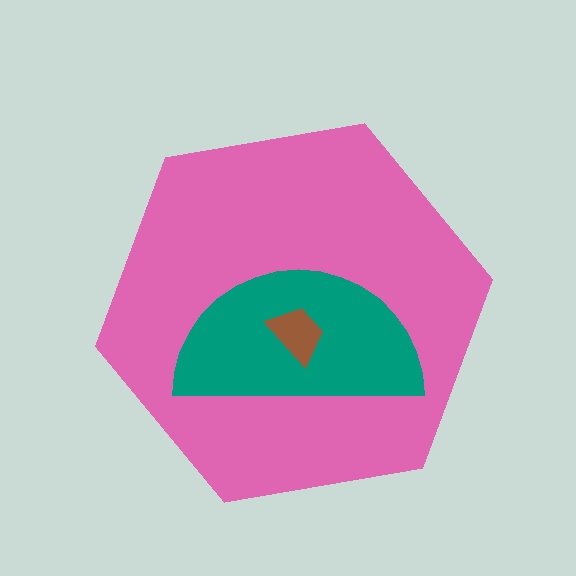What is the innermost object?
The brown trapezoid.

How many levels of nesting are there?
3.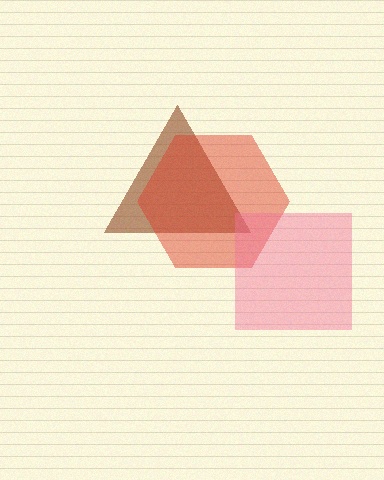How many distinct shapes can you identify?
There are 3 distinct shapes: a brown triangle, a red hexagon, a pink square.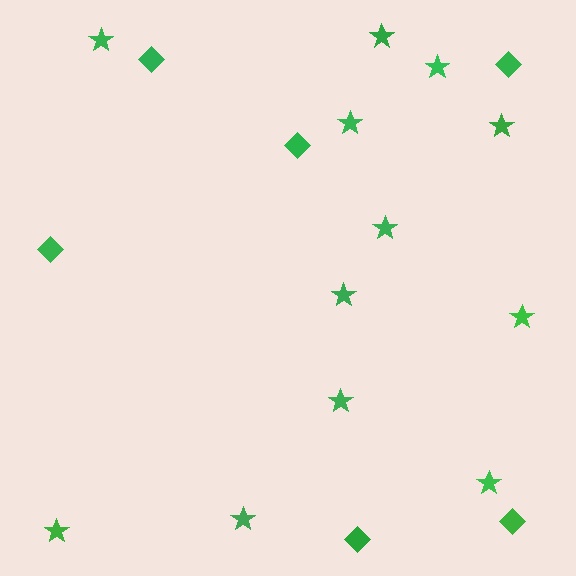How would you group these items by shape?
There are 2 groups: one group of diamonds (6) and one group of stars (12).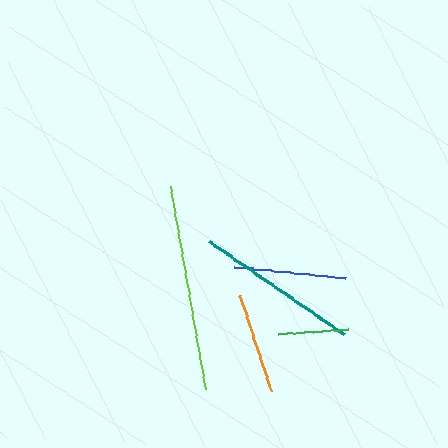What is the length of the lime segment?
The lime segment is approximately 206 pixels long.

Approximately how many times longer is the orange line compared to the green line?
The orange line is approximately 1.4 times the length of the green line.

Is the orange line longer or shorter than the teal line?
The teal line is longer than the orange line.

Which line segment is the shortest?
The green line is the shortest at approximately 71 pixels.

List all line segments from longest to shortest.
From longest to shortest: lime, teal, blue, orange, green.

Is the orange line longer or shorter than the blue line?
The blue line is longer than the orange line.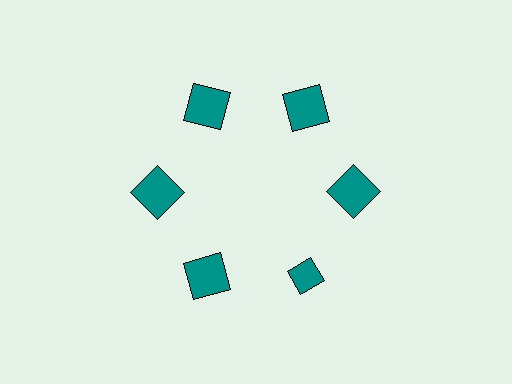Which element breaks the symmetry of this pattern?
The teal diamond at roughly the 5 o'clock position breaks the symmetry. All other shapes are teal squares.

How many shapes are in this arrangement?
There are 6 shapes arranged in a ring pattern.